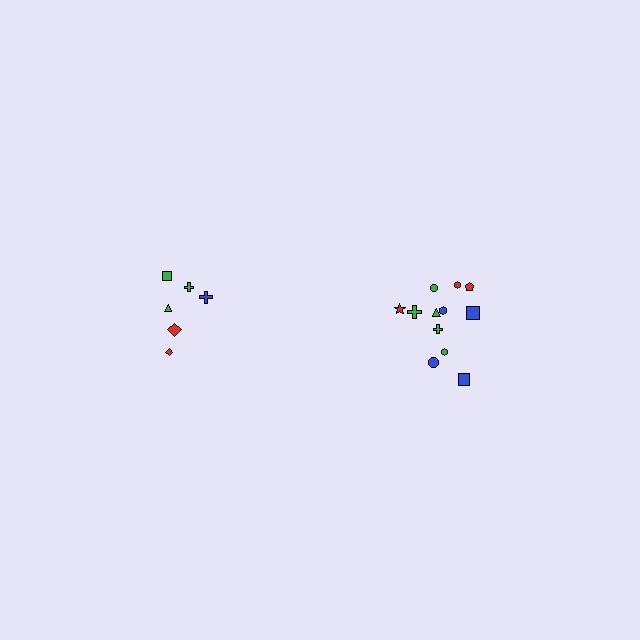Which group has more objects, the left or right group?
The right group.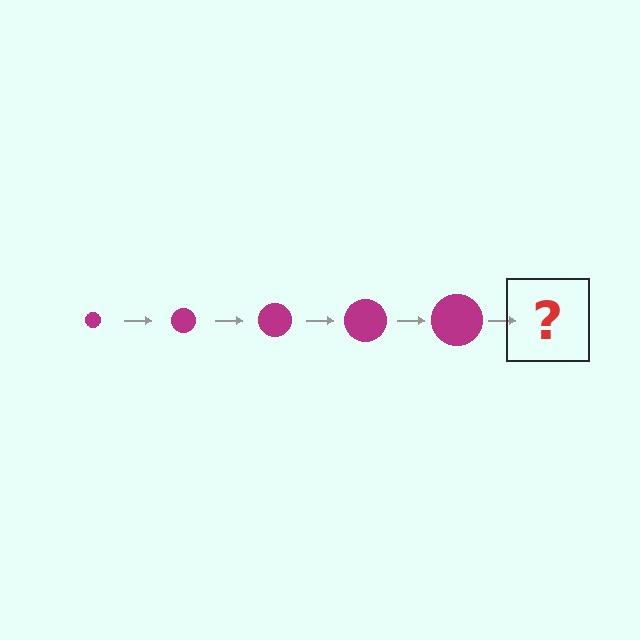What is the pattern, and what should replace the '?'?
The pattern is that the circle gets progressively larger each step. The '?' should be a magenta circle, larger than the previous one.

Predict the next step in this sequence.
The next step is a magenta circle, larger than the previous one.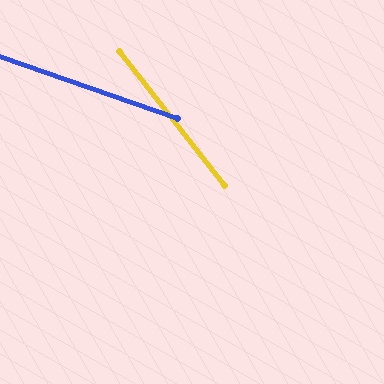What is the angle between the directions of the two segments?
Approximately 33 degrees.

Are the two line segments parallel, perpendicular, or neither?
Neither parallel nor perpendicular — they differ by about 33°.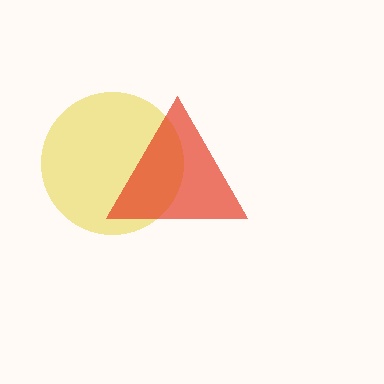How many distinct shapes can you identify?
There are 2 distinct shapes: a yellow circle, a red triangle.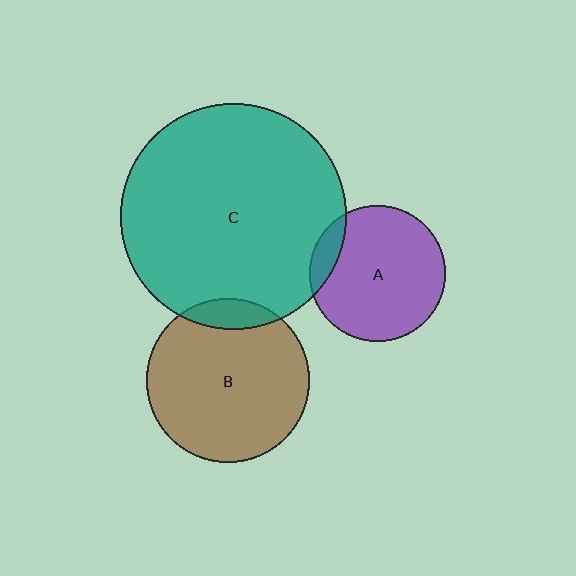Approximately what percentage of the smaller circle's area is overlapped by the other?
Approximately 10%.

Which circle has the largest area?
Circle C (teal).